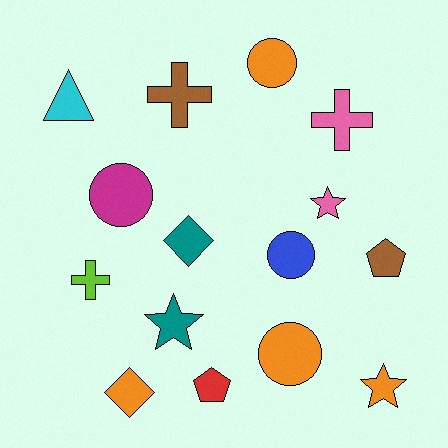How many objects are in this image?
There are 15 objects.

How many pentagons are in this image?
There are 2 pentagons.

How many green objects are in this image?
There are no green objects.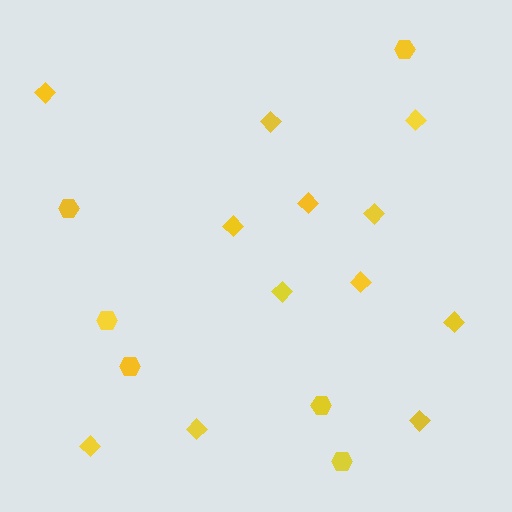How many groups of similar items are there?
There are 2 groups: one group of diamonds (12) and one group of hexagons (6).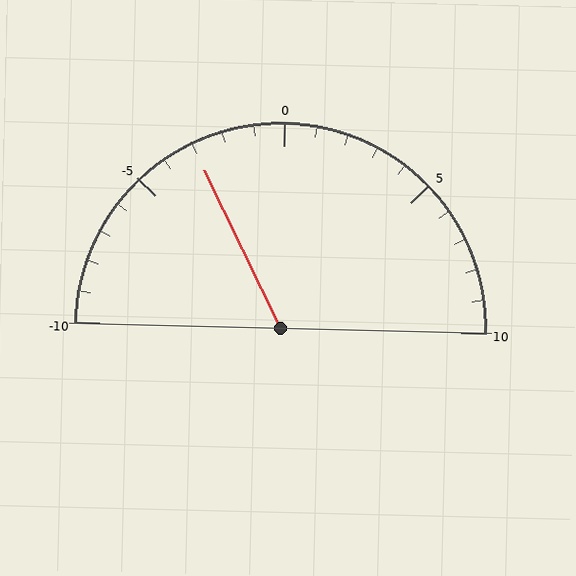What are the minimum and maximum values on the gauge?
The gauge ranges from -10 to 10.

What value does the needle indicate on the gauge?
The needle indicates approximately -3.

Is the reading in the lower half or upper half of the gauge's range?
The reading is in the lower half of the range (-10 to 10).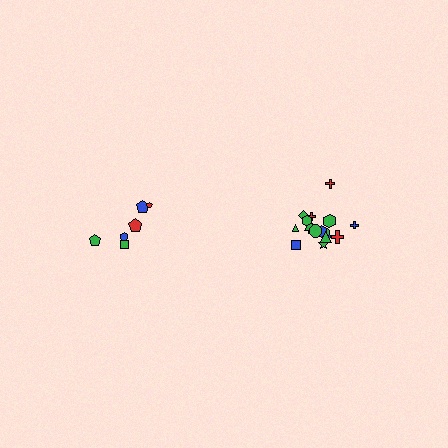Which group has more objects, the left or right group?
The right group.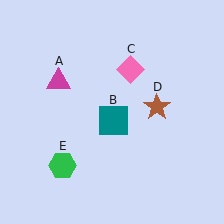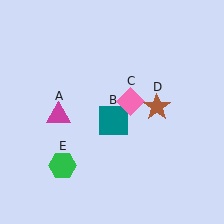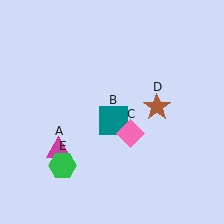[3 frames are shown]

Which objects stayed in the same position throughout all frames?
Teal square (object B) and brown star (object D) and green hexagon (object E) remained stationary.